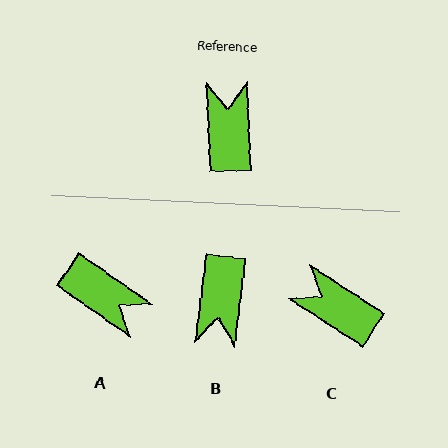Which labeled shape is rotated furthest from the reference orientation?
B, about 170 degrees away.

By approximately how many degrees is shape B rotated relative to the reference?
Approximately 170 degrees counter-clockwise.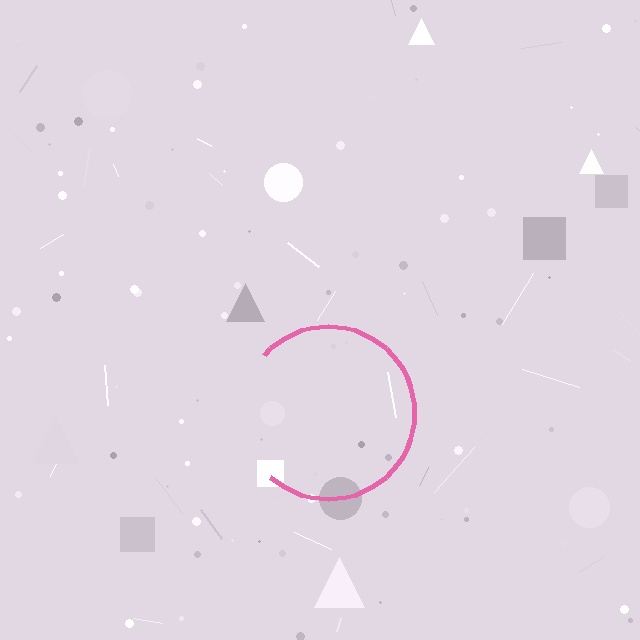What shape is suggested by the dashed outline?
The dashed outline suggests a circle.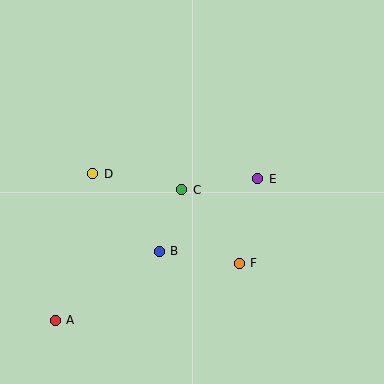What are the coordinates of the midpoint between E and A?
The midpoint between E and A is at (157, 250).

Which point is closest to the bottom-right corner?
Point F is closest to the bottom-right corner.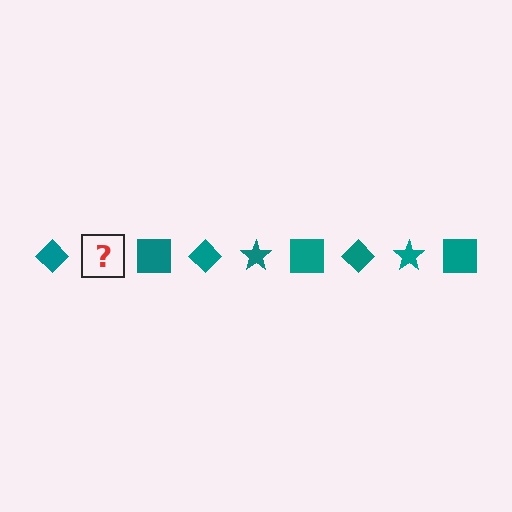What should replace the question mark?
The question mark should be replaced with a teal star.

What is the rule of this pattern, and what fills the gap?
The rule is that the pattern cycles through diamond, star, square shapes in teal. The gap should be filled with a teal star.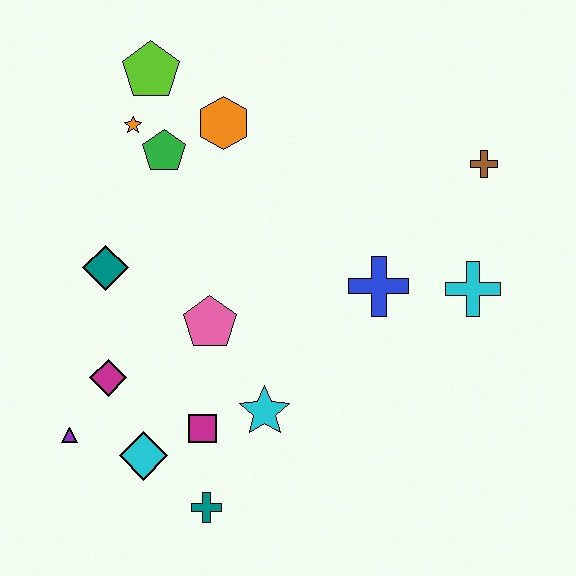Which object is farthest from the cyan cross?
The purple triangle is farthest from the cyan cross.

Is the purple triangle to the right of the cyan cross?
No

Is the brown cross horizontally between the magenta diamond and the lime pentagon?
No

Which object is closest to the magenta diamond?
The purple triangle is closest to the magenta diamond.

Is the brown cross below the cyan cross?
No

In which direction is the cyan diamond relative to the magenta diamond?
The cyan diamond is below the magenta diamond.